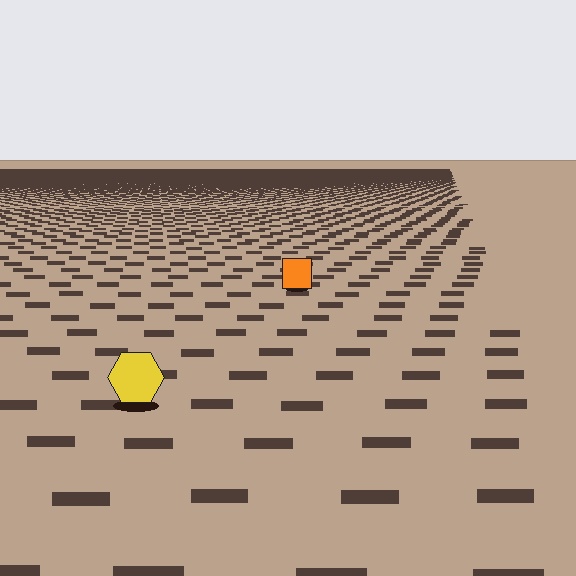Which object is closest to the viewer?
The yellow hexagon is closest. The texture marks near it are larger and more spread out.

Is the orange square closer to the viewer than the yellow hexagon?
No. The yellow hexagon is closer — you can tell from the texture gradient: the ground texture is coarser near it.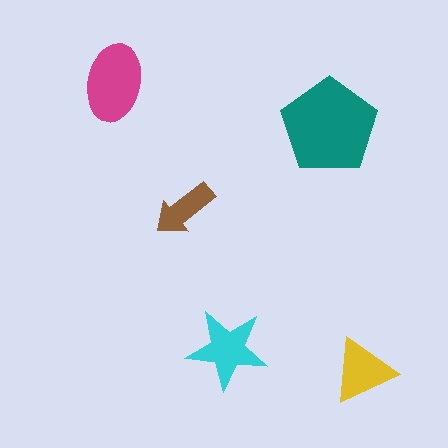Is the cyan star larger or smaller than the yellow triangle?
Larger.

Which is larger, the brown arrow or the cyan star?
The cyan star.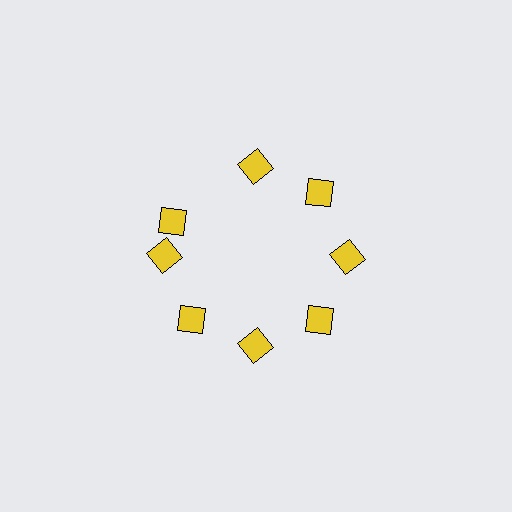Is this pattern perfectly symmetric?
No. The 8 yellow diamonds are arranged in a ring, but one element near the 10 o'clock position is rotated out of alignment along the ring, breaking the 8-fold rotational symmetry.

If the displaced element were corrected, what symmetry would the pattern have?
It would have 8-fold rotational symmetry — the pattern would map onto itself every 45 degrees.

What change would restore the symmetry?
The symmetry would be restored by rotating it back into even spacing with its neighbors so that all 8 diamonds sit at equal angles and equal distance from the center.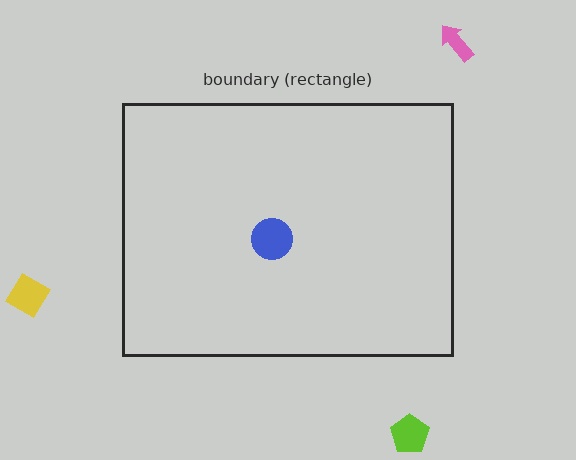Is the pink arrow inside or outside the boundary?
Outside.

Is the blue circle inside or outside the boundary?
Inside.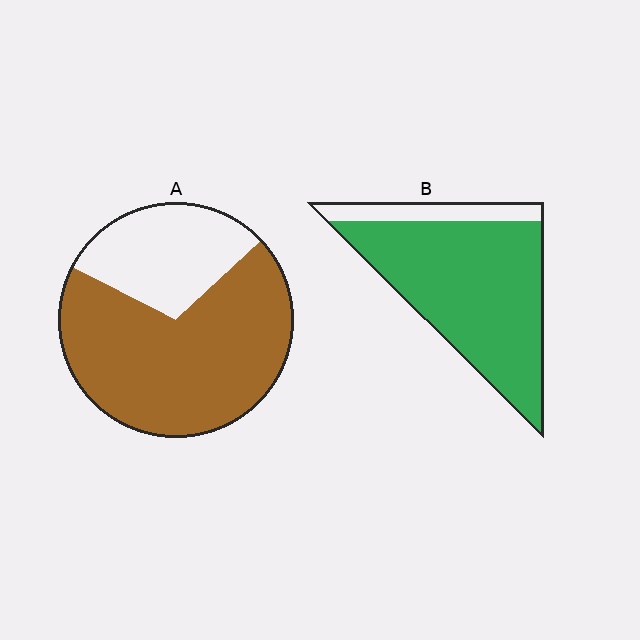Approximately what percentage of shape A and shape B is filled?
A is approximately 70% and B is approximately 85%.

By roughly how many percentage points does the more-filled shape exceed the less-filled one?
By roughly 15 percentage points (B over A).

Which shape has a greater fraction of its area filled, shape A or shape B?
Shape B.